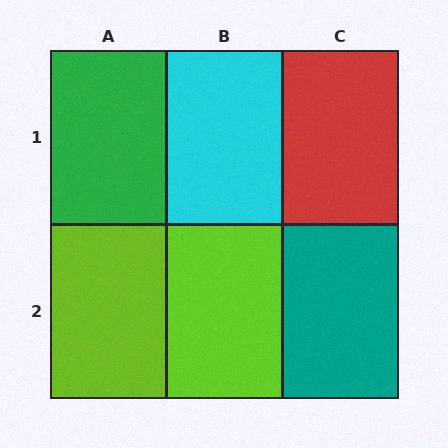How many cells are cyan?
1 cell is cyan.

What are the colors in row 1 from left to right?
Green, cyan, red.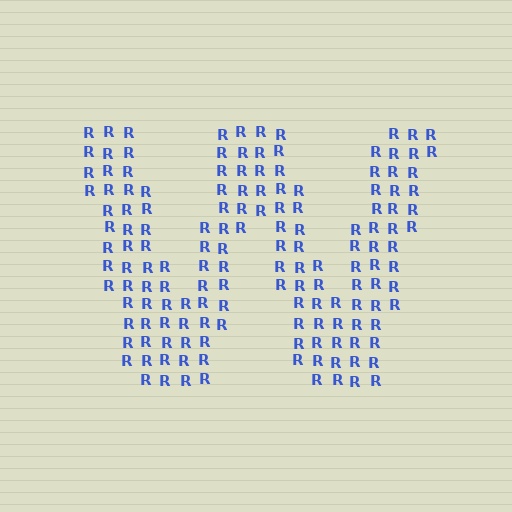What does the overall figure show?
The overall figure shows the letter W.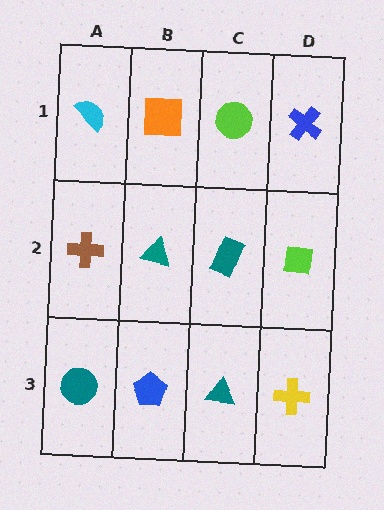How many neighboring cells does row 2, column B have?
4.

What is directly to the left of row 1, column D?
A lime circle.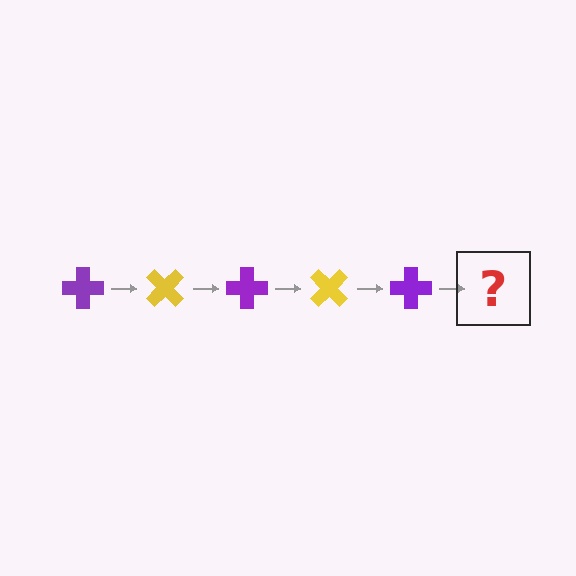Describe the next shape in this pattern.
It should be a yellow cross, rotated 225 degrees from the start.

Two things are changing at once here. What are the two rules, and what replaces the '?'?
The two rules are that it rotates 45 degrees each step and the color cycles through purple and yellow. The '?' should be a yellow cross, rotated 225 degrees from the start.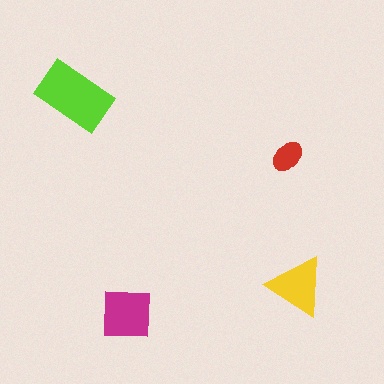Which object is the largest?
The lime rectangle.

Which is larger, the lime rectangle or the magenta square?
The lime rectangle.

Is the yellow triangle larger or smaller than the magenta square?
Smaller.